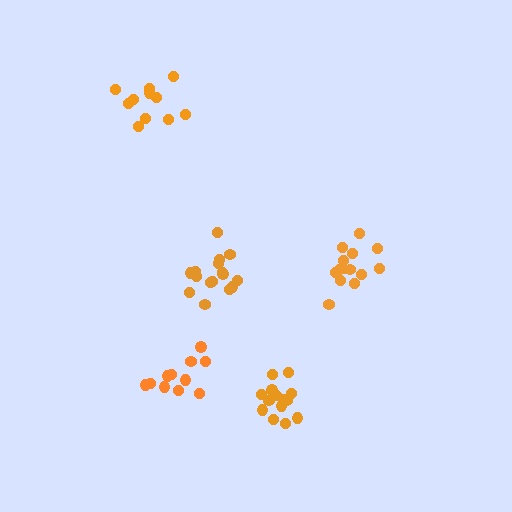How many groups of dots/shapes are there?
There are 5 groups.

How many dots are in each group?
Group 1: 16 dots, Group 2: 15 dots, Group 3: 11 dots, Group 4: 11 dots, Group 5: 14 dots (67 total).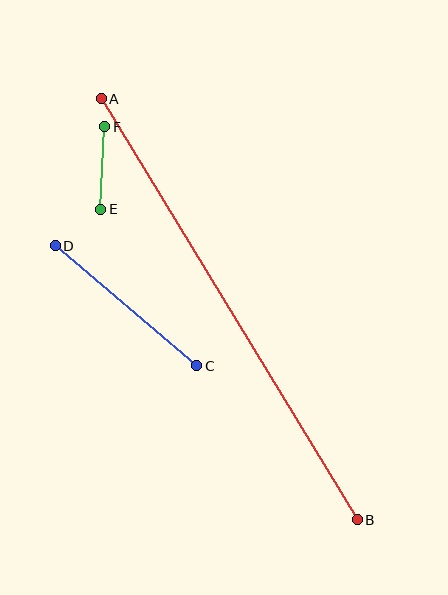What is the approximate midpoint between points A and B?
The midpoint is at approximately (229, 309) pixels.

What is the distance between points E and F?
The distance is approximately 83 pixels.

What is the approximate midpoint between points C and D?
The midpoint is at approximately (126, 306) pixels.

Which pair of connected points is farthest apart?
Points A and B are farthest apart.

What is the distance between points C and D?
The distance is approximately 186 pixels.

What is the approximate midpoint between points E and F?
The midpoint is at approximately (103, 168) pixels.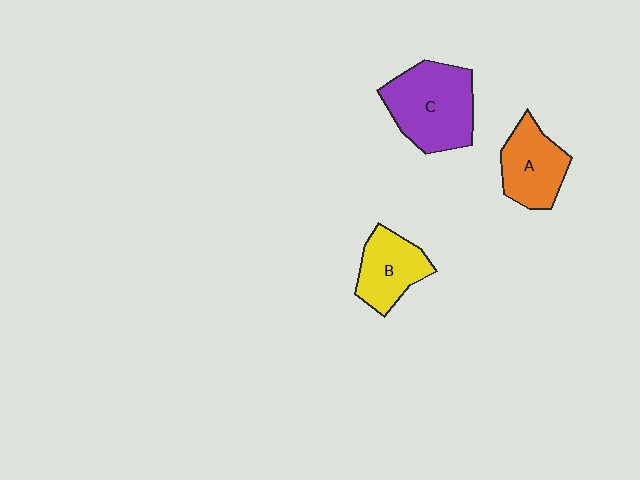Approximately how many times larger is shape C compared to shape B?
Approximately 1.6 times.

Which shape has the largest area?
Shape C (purple).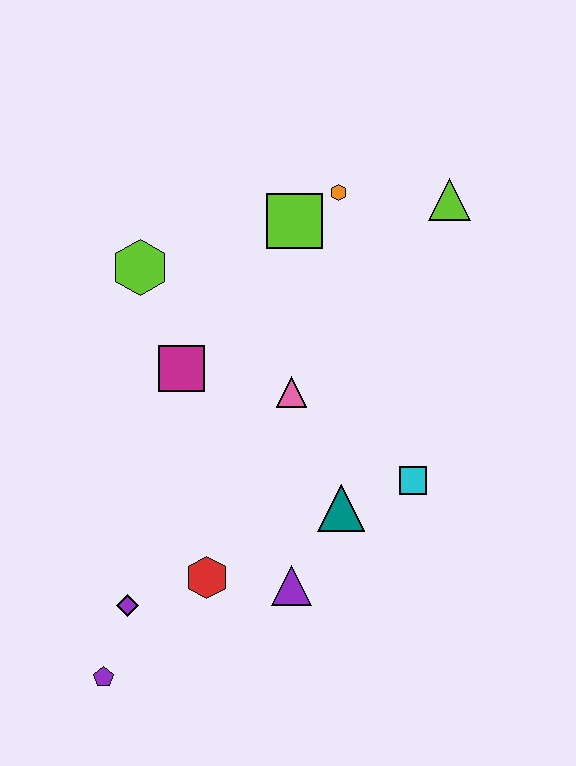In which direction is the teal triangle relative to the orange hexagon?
The teal triangle is below the orange hexagon.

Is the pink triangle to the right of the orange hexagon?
No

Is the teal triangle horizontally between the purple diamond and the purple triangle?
No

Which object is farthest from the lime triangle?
The purple pentagon is farthest from the lime triangle.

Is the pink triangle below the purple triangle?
No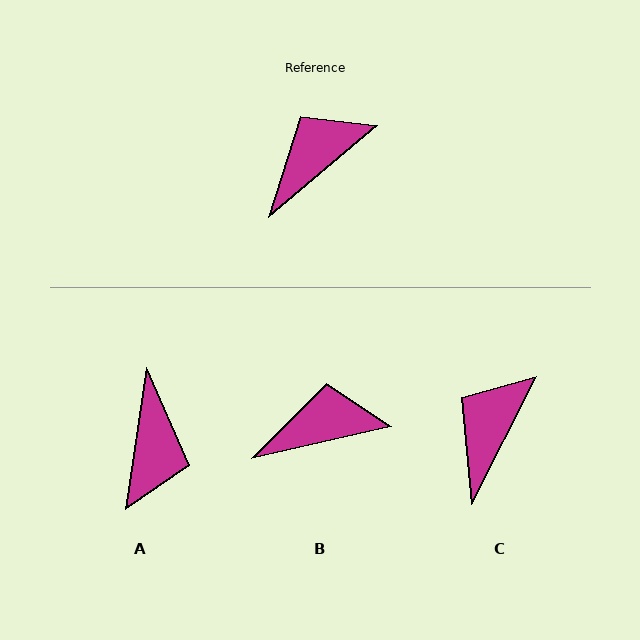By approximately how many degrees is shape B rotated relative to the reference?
Approximately 27 degrees clockwise.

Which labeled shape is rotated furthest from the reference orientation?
A, about 138 degrees away.